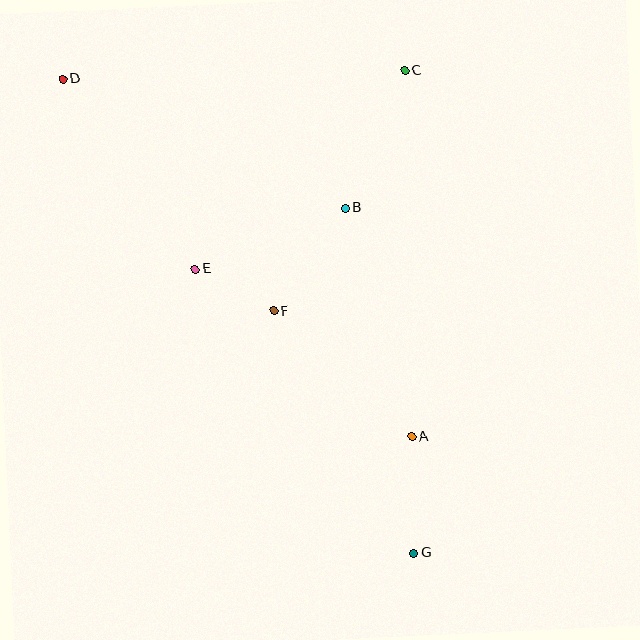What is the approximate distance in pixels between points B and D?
The distance between B and D is approximately 310 pixels.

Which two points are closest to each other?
Points E and F are closest to each other.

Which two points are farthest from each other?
Points D and G are farthest from each other.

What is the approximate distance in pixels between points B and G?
The distance between B and G is approximately 352 pixels.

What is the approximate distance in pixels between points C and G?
The distance between C and G is approximately 482 pixels.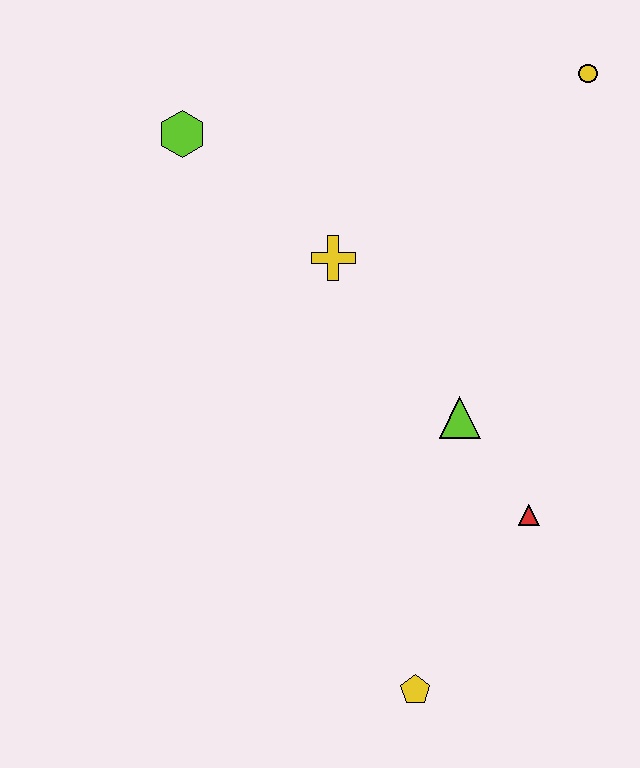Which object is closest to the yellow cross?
The lime hexagon is closest to the yellow cross.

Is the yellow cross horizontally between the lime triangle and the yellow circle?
No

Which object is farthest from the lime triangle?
The lime hexagon is farthest from the lime triangle.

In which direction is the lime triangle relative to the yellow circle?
The lime triangle is below the yellow circle.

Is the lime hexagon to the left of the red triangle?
Yes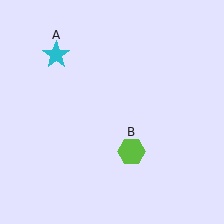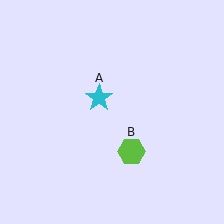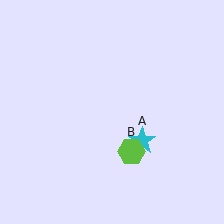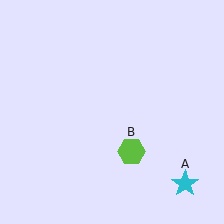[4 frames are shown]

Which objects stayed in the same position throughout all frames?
Lime hexagon (object B) remained stationary.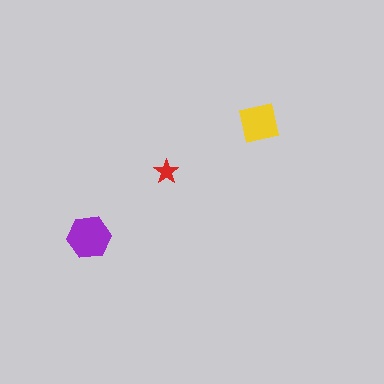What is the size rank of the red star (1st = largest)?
3rd.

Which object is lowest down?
The purple hexagon is bottommost.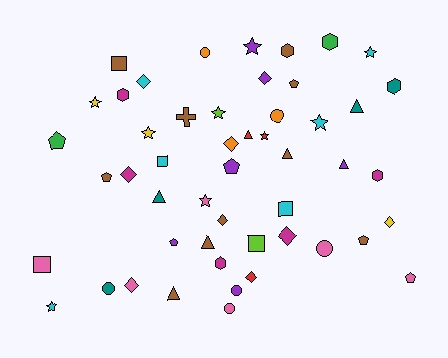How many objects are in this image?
There are 50 objects.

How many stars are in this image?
There are 9 stars.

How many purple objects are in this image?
There are 6 purple objects.